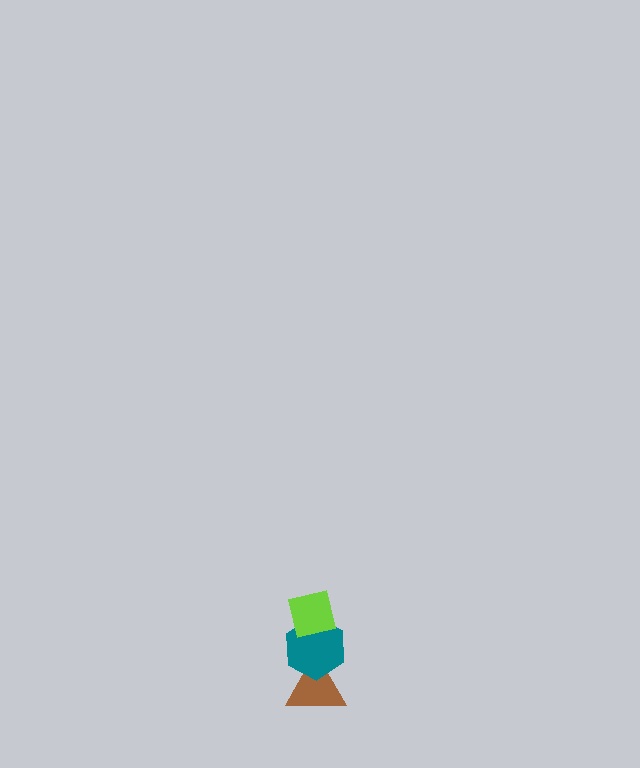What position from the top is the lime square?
The lime square is 1st from the top.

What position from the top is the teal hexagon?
The teal hexagon is 2nd from the top.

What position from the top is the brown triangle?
The brown triangle is 3rd from the top.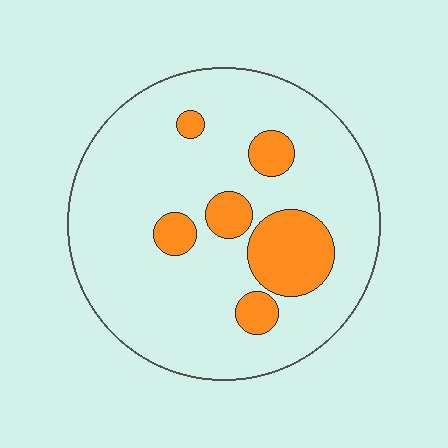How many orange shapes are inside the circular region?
6.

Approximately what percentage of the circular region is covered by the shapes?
Approximately 15%.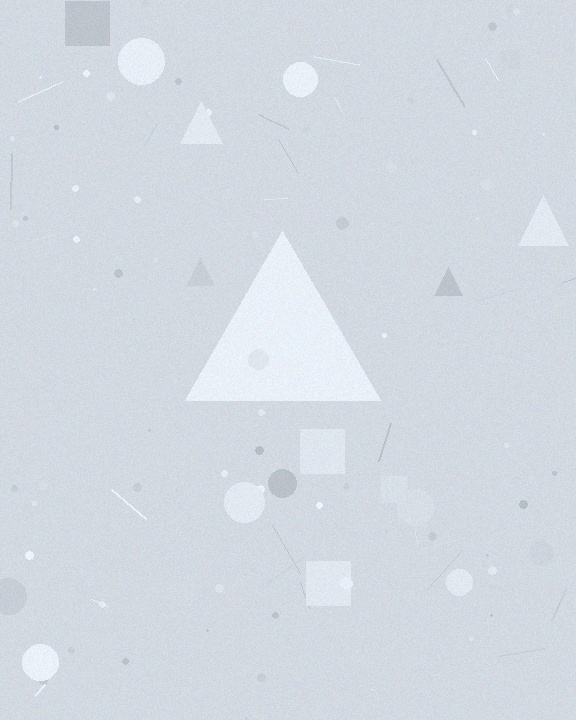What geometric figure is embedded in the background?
A triangle is embedded in the background.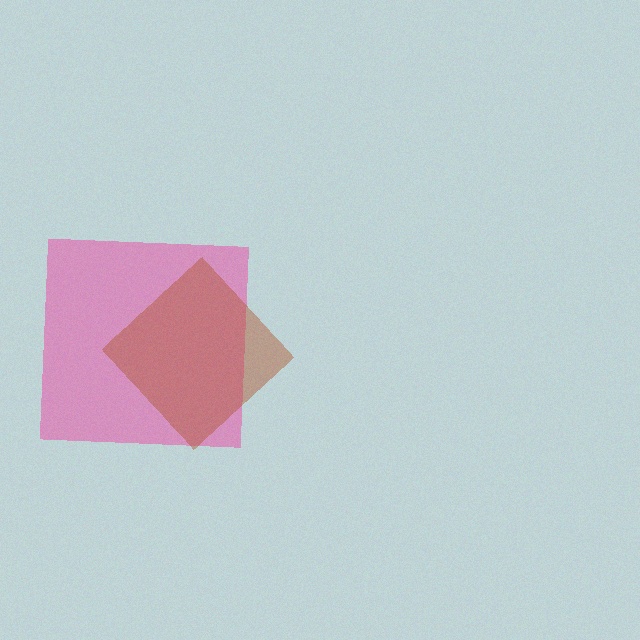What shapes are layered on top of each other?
The layered shapes are: a pink square, a brown diamond.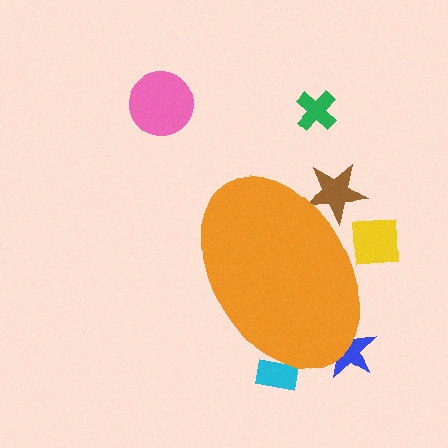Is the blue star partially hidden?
Yes, the blue star is partially hidden behind the orange ellipse.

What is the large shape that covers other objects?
An orange ellipse.